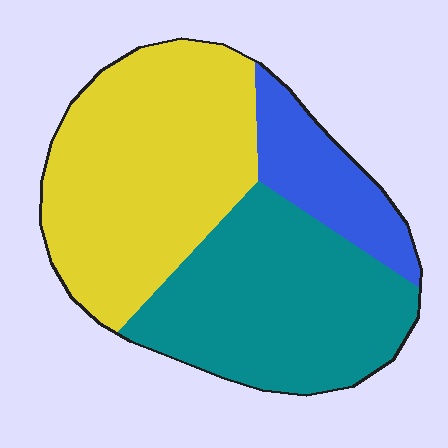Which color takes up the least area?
Blue, at roughly 15%.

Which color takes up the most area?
Yellow, at roughly 45%.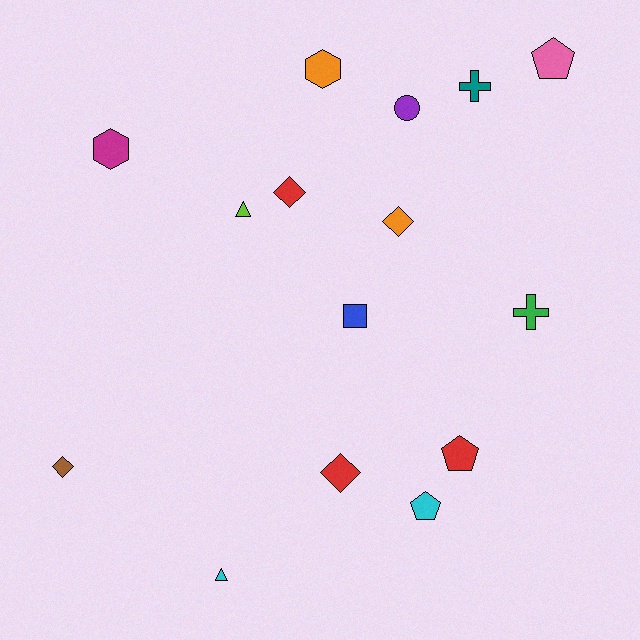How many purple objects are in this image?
There is 1 purple object.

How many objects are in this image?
There are 15 objects.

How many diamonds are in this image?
There are 4 diamonds.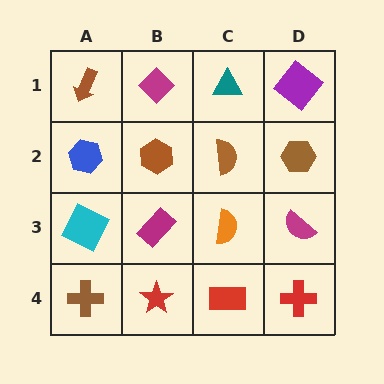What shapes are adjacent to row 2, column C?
A teal triangle (row 1, column C), an orange semicircle (row 3, column C), a brown hexagon (row 2, column B), a brown hexagon (row 2, column D).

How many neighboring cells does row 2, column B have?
4.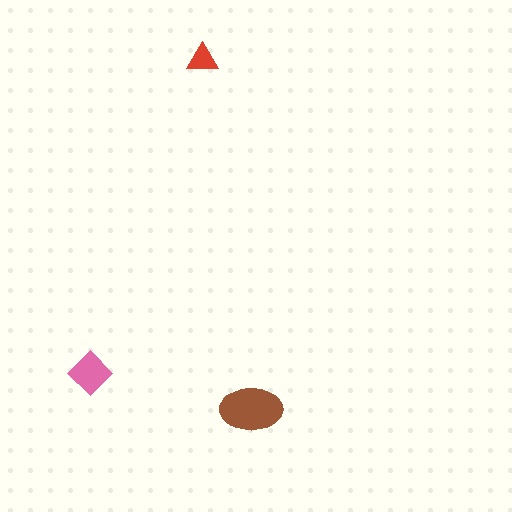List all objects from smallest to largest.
The red triangle, the pink diamond, the brown ellipse.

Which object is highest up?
The red triangle is topmost.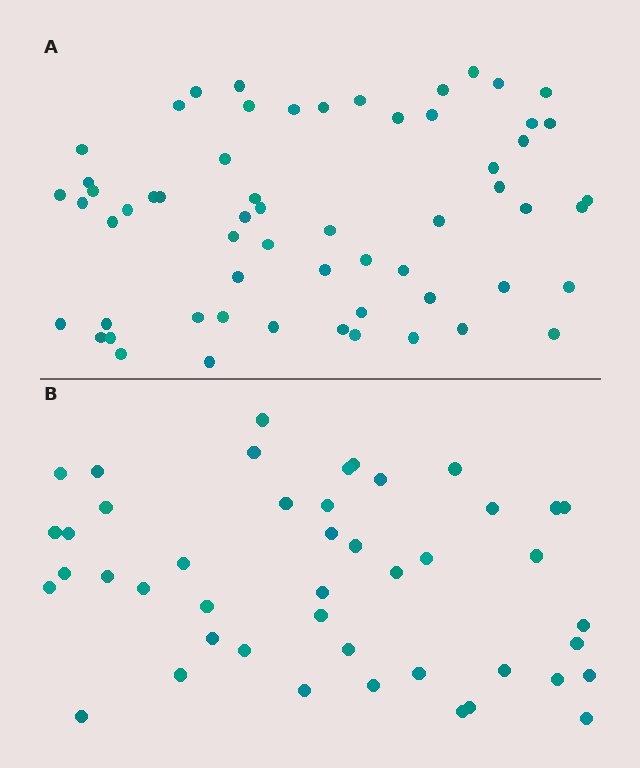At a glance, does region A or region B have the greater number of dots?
Region A (the top region) has more dots.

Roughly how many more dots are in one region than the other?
Region A has approximately 15 more dots than region B.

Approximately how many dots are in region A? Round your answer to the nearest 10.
About 60 dots.